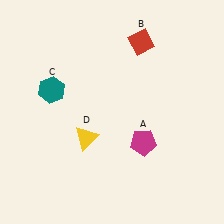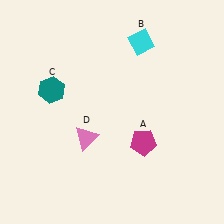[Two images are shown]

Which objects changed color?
B changed from red to cyan. D changed from yellow to pink.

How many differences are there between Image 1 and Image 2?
There are 2 differences between the two images.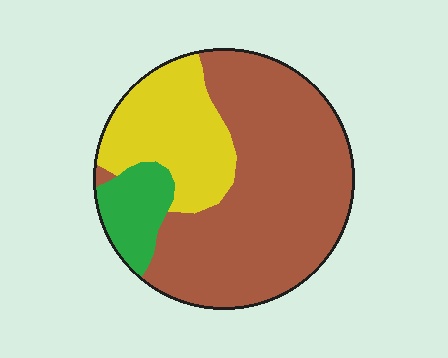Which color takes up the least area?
Green, at roughly 10%.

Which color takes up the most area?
Brown, at roughly 65%.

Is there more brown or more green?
Brown.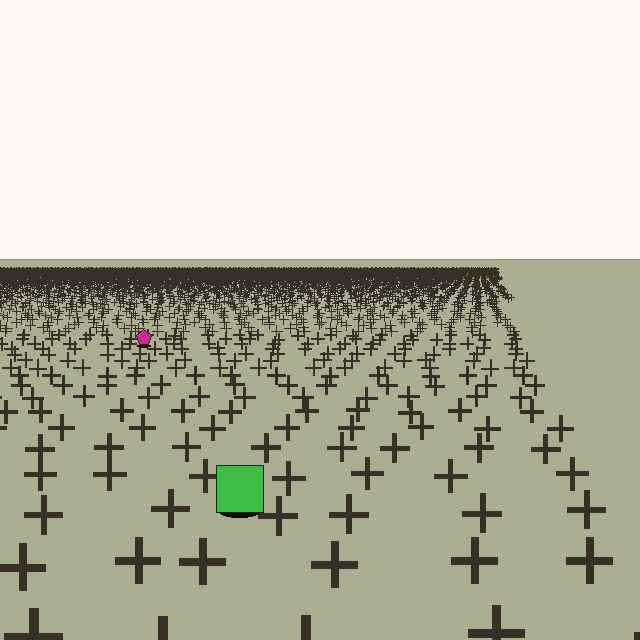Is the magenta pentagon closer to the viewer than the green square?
No. The green square is closer — you can tell from the texture gradient: the ground texture is coarser near it.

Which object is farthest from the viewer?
The magenta pentagon is farthest from the viewer. It appears smaller and the ground texture around it is denser.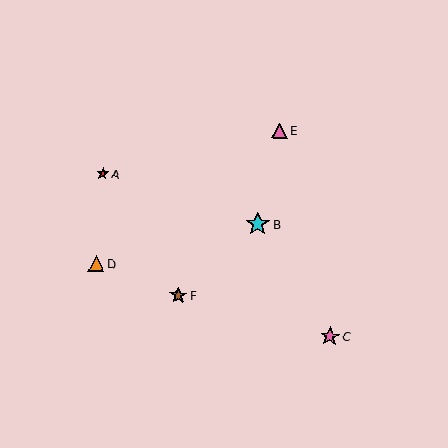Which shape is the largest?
The cyan star (labeled B) is the largest.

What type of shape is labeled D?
Shape D is an orange triangle.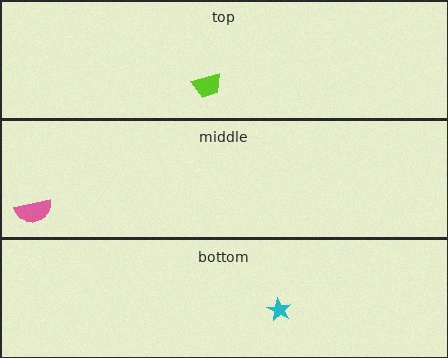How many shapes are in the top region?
1.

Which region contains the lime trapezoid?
The top region.